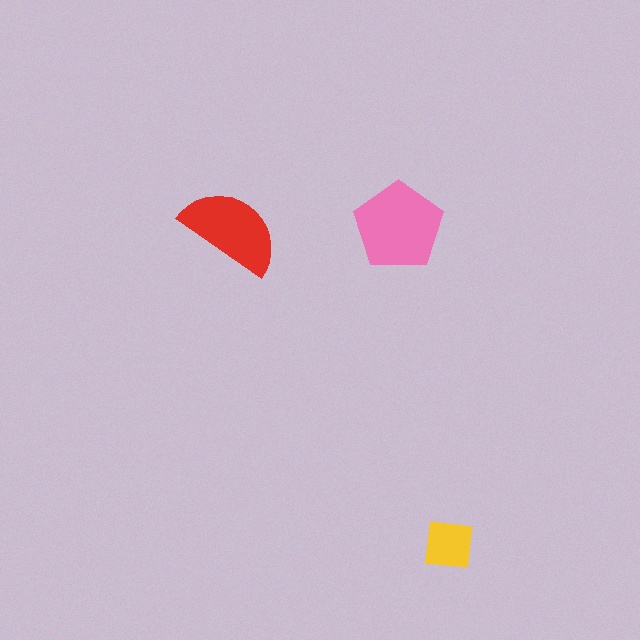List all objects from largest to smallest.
The pink pentagon, the red semicircle, the yellow square.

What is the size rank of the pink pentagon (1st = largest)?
1st.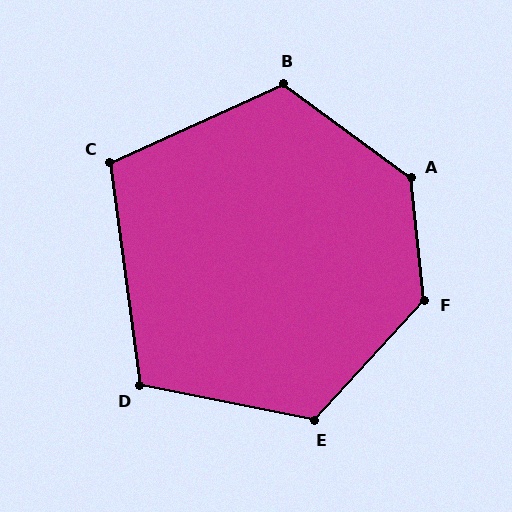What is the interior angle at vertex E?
Approximately 121 degrees (obtuse).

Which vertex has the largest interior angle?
A, at approximately 132 degrees.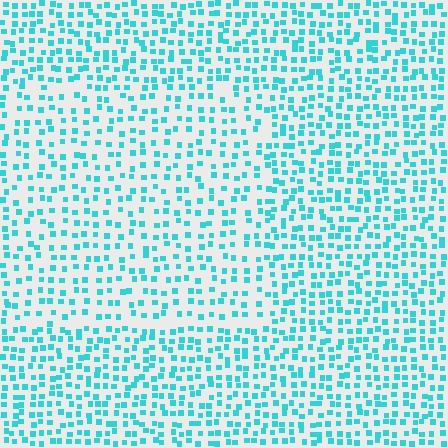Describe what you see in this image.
The image contains small cyan elements arranged at two different densities. A rectangle-shaped region is visible where the elements are less densely packed than the surrounding area.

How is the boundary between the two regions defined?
The boundary is defined by a change in element density (approximately 1.5x ratio). All elements are the same color, size, and shape.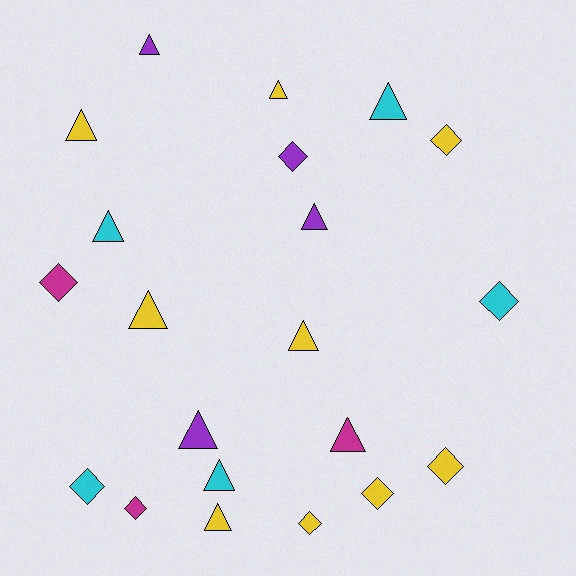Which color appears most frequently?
Yellow, with 9 objects.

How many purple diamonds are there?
There is 1 purple diamond.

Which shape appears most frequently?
Triangle, with 12 objects.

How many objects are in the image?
There are 21 objects.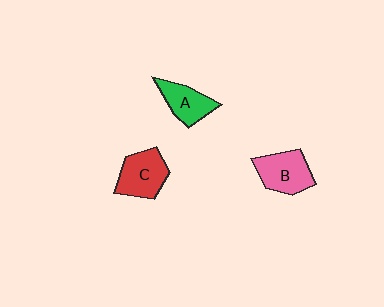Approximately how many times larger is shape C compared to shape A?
Approximately 1.2 times.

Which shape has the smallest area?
Shape A (green).